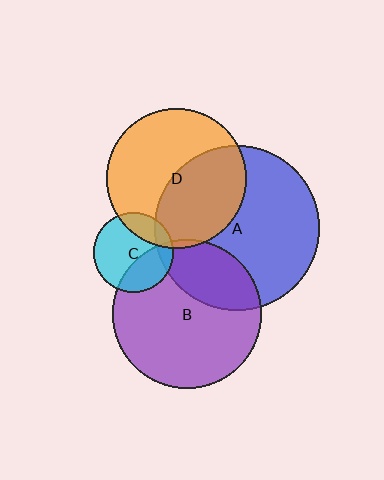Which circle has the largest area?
Circle A (blue).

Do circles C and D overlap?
Yes.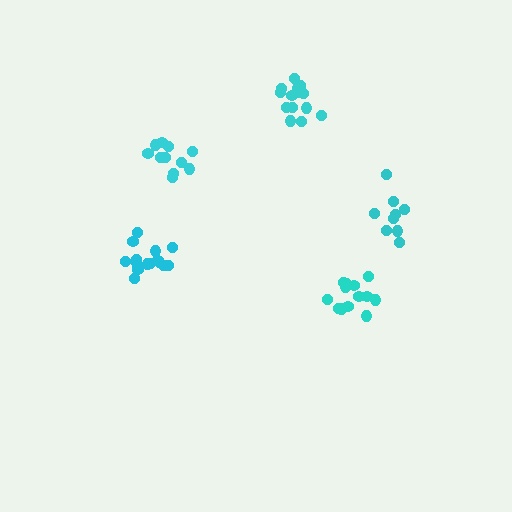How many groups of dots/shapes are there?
There are 5 groups.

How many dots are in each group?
Group 1: 11 dots, Group 2: 15 dots, Group 3: 13 dots, Group 4: 9 dots, Group 5: 14 dots (62 total).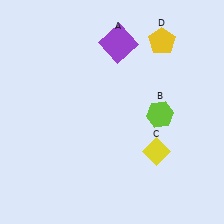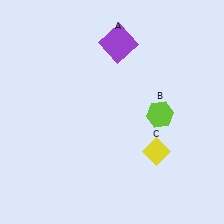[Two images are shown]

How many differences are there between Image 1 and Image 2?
There is 1 difference between the two images.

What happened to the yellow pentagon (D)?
The yellow pentagon (D) was removed in Image 2. It was in the top-right area of Image 1.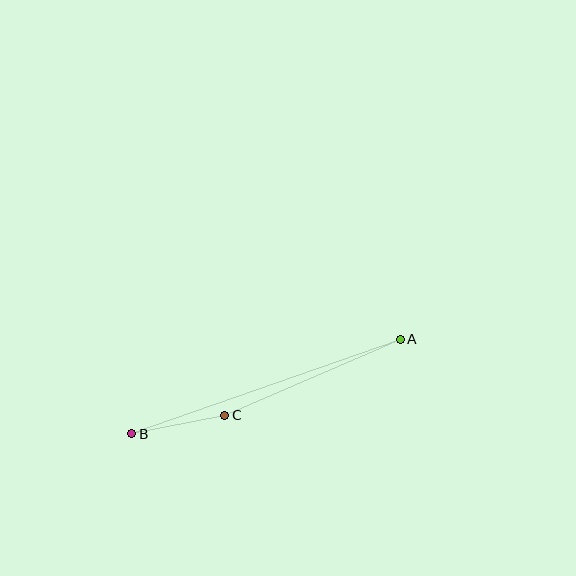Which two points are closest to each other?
Points B and C are closest to each other.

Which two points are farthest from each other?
Points A and B are farthest from each other.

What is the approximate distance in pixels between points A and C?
The distance between A and C is approximately 191 pixels.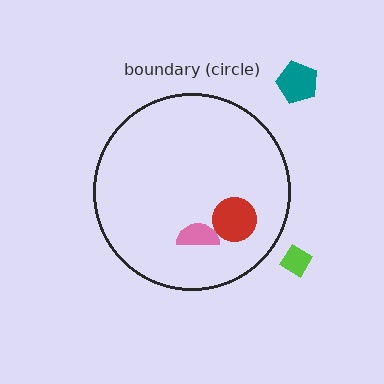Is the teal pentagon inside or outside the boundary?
Outside.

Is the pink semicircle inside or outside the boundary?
Inside.